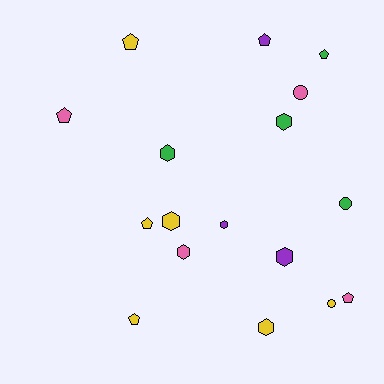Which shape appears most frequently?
Pentagon, with 7 objects.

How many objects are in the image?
There are 17 objects.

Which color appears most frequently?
Yellow, with 6 objects.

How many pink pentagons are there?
There are 2 pink pentagons.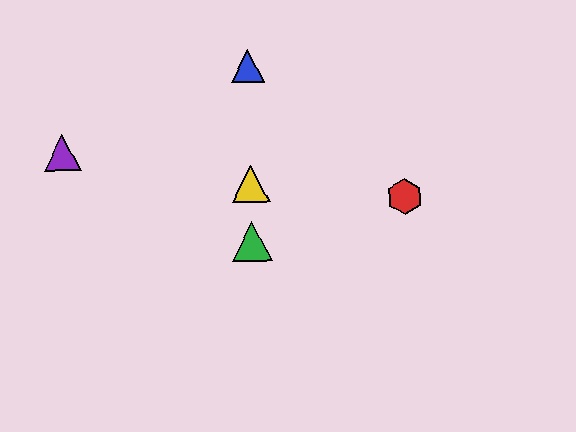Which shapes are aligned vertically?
The blue triangle, the green triangle, the yellow triangle are aligned vertically.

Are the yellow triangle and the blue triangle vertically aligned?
Yes, both are at x≈251.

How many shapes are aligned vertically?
3 shapes (the blue triangle, the green triangle, the yellow triangle) are aligned vertically.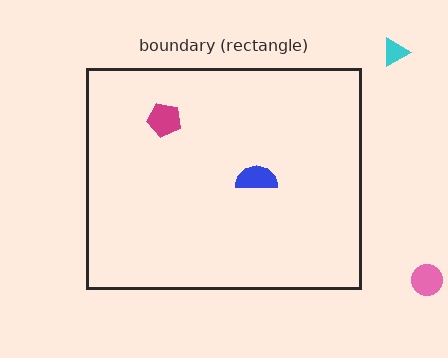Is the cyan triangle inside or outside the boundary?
Outside.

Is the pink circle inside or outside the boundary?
Outside.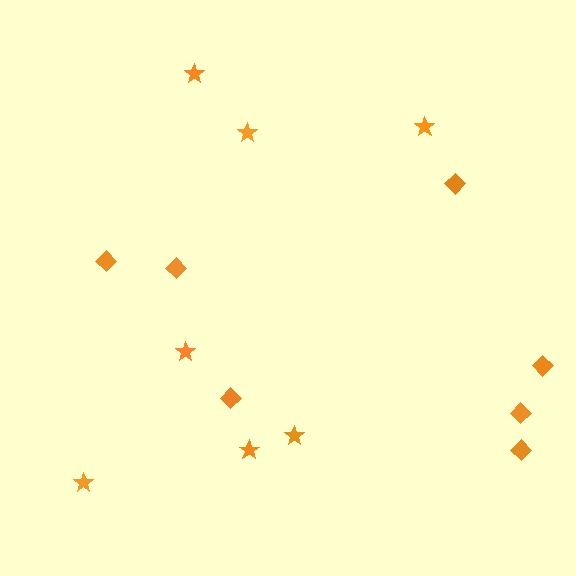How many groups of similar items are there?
There are 2 groups: one group of diamonds (7) and one group of stars (7).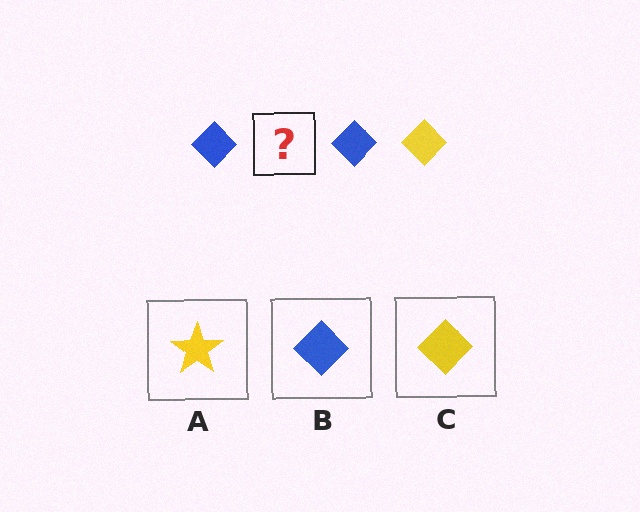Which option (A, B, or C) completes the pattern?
C.